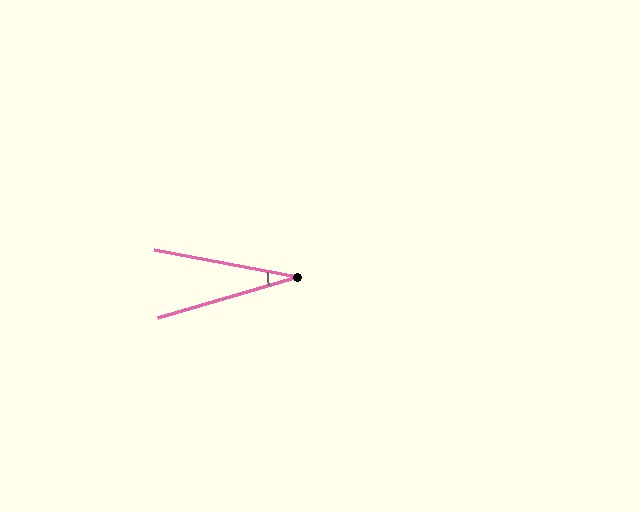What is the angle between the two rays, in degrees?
Approximately 27 degrees.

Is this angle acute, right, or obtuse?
It is acute.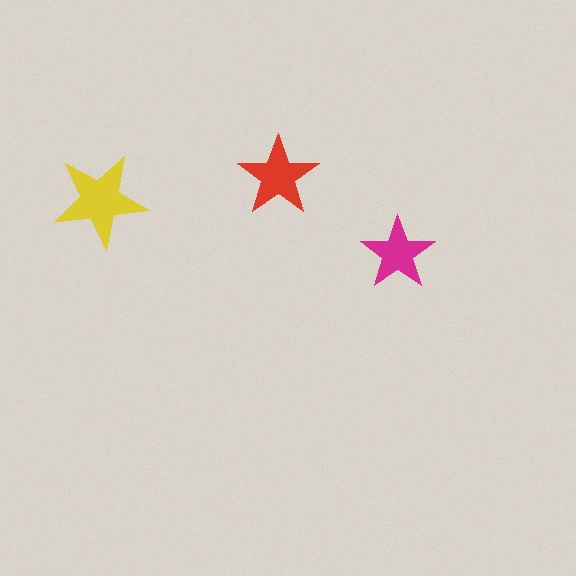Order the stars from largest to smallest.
the yellow one, the red one, the magenta one.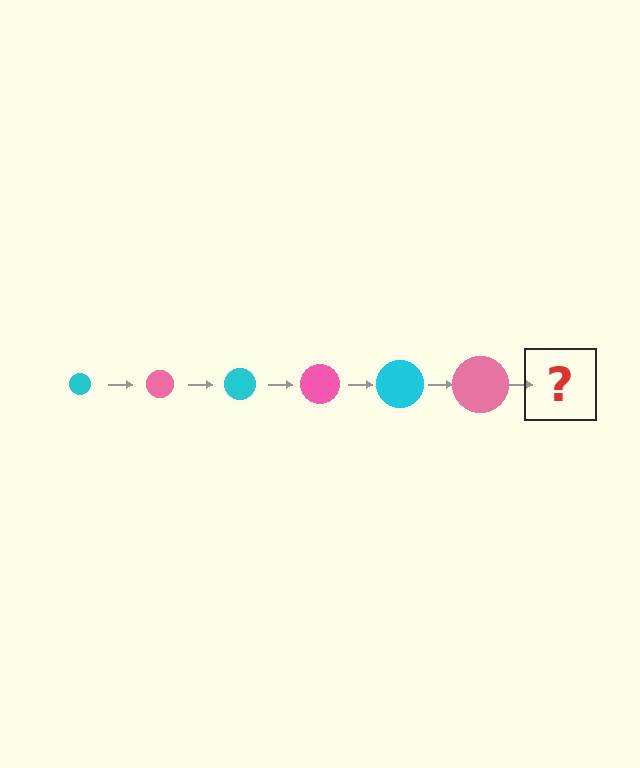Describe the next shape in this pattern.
It should be a cyan circle, larger than the previous one.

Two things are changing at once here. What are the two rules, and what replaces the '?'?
The two rules are that the circle grows larger each step and the color cycles through cyan and pink. The '?' should be a cyan circle, larger than the previous one.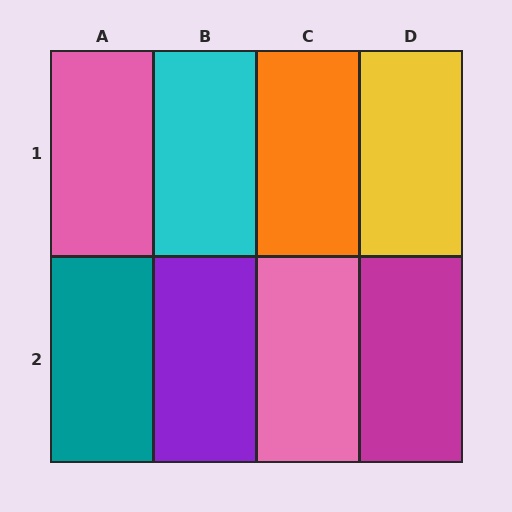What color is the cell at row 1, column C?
Orange.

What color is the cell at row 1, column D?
Yellow.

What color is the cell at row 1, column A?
Pink.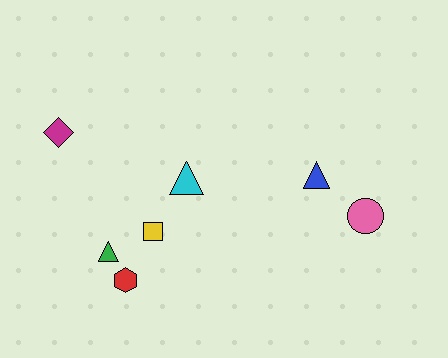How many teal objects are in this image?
There are no teal objects.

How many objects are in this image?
There are 7 objects.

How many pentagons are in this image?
There are no pentagons.